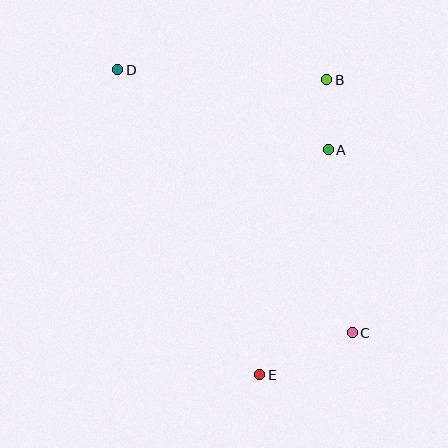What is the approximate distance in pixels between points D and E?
The distance between D and E is approximately 336 pixels.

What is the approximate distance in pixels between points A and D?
The distance between A and D is approximately 225 pixels.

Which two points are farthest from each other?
Points C and D are farthest from each other.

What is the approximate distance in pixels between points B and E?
The distance between B and E is approximately 302 pixels.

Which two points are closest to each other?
Points A and B are closest to each other.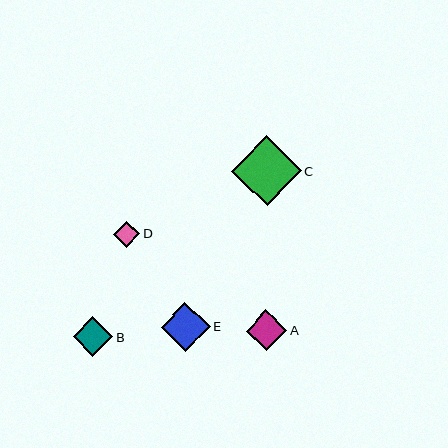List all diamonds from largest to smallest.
From largest to smallest: C, E, A, B, D.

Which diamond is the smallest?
Diamond D is the smallest with a size of approximately 26 pixels.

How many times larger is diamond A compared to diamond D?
Diamond A is approximately 1.6 times the size of diamond D.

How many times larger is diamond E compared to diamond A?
Diamond E is approximately 1.2 times the size of diamond A.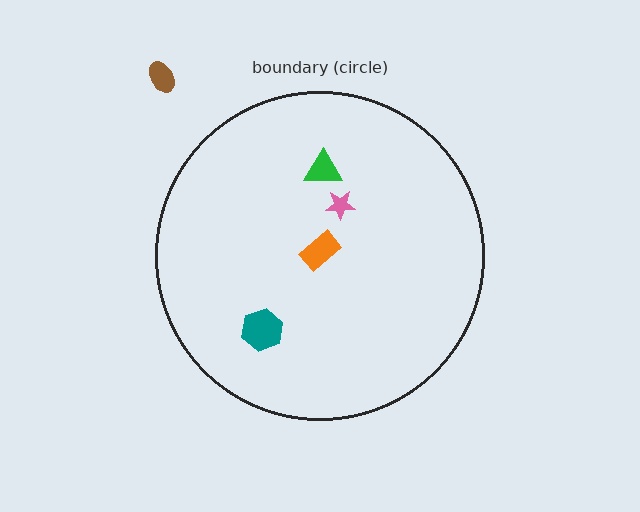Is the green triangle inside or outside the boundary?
Inside.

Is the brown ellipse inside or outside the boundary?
Outside.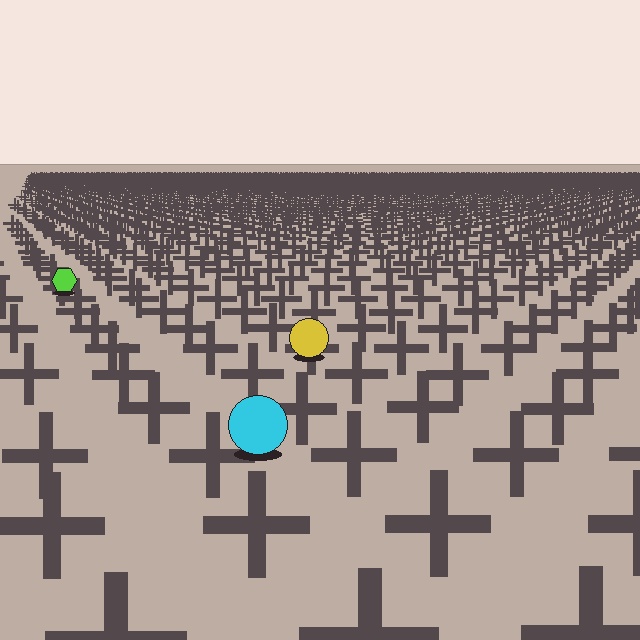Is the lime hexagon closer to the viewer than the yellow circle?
No. The yellow circle is closer — you can tell from the texture gradient: the ground texture is coarser near it.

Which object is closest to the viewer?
The cyan circle is closest. The texture marks near it are larger and more spread out.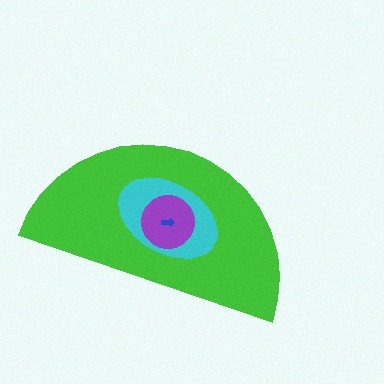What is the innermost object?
The blue arrow.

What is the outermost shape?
The green semicircle.